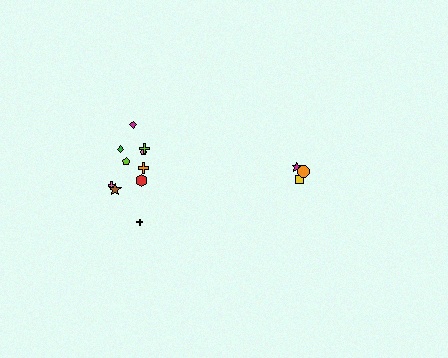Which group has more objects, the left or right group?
The left group.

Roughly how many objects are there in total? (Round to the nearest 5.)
Roughly 15 objects in total.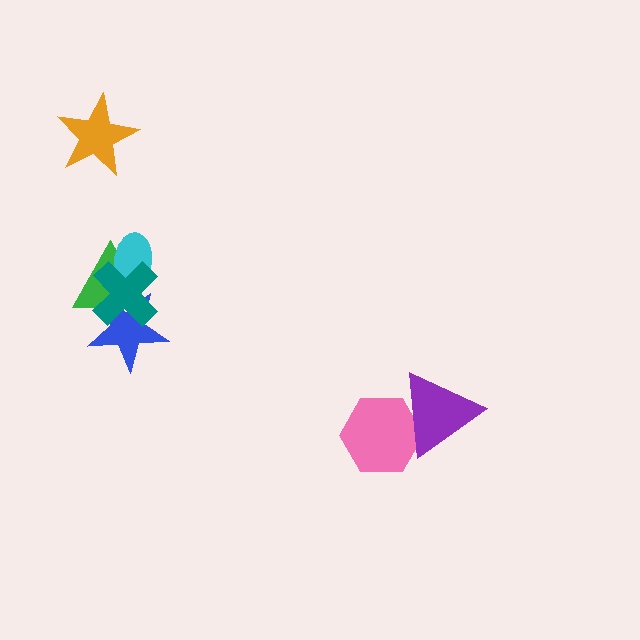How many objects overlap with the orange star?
0 objects overlap with the orange star.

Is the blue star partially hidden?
Yes, it is partially covered by another shape.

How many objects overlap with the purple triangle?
1 object overlaps with the purple triangle.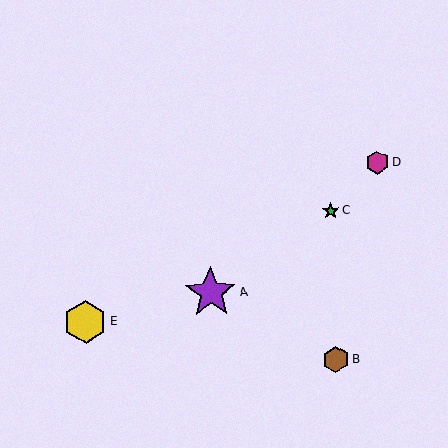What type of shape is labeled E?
Shape E is a yellow hexagon.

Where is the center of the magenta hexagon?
The center of the magenta hexagon is at (378, 162).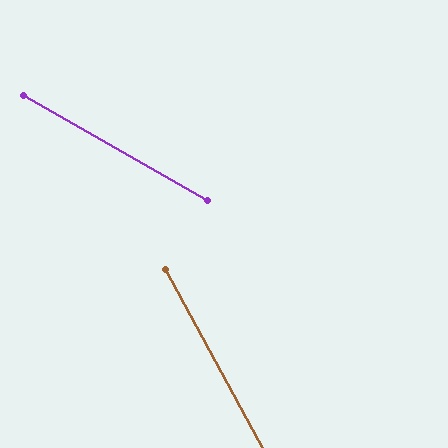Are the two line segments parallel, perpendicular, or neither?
Neither parallel nor perpendicular — they differ by about 32°.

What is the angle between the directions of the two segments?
Approximately 32 degrees.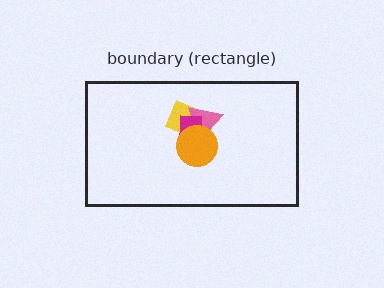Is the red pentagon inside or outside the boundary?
Inside.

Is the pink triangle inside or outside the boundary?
Inside.